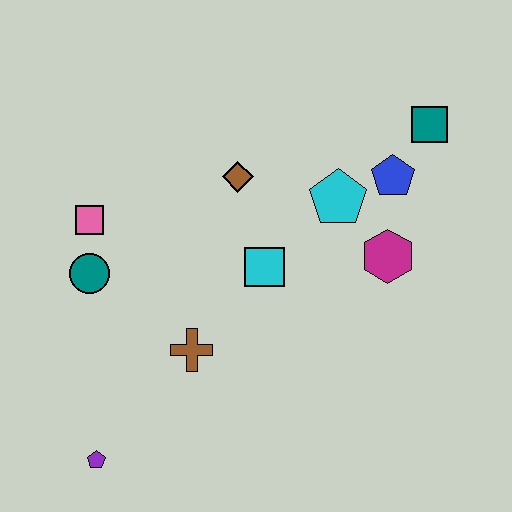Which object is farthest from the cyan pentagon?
The purple pentagon is farthest from the cyan pentagon.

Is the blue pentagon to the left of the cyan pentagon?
No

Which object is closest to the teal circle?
The pink square is closest to the teal circle.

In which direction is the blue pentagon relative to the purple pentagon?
The blue pentagon is to the right of the purple pentagon.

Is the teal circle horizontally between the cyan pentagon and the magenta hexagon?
No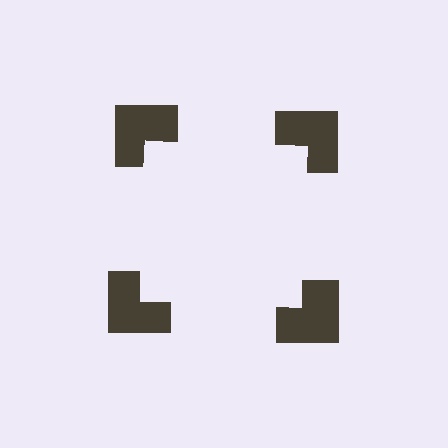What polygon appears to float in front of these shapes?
An illusory square — its edges are inferred from the aligned wedge cuts in the notched squares, not physically drawn.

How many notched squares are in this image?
There are 4 — one at each vertex of the illusory square.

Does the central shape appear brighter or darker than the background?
It typically appears slightly brighter than the background, even though no actual brightness change is drawn.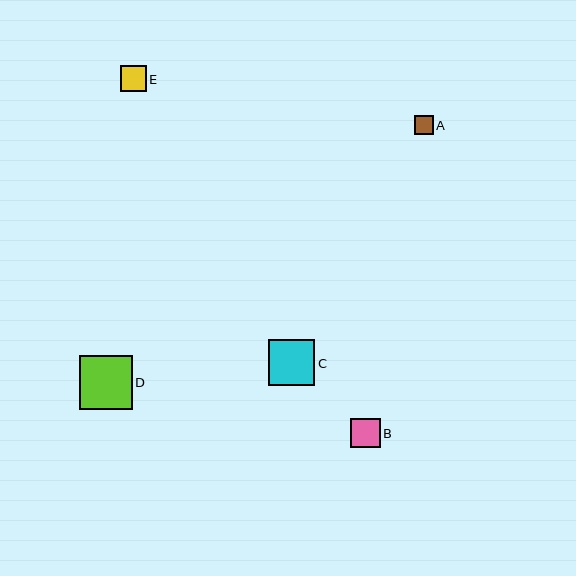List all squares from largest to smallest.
From largest to smallest: D, C, B, E, A.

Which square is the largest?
Square D is the largest with a size of approximately 53 pixels.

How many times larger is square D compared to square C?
Square D is approximately 1.2 times the size of square C.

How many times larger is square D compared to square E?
Square D is approximately 2.0 times the size of square E.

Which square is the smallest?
Square A is the smallest with a size of approximately 19 pixels.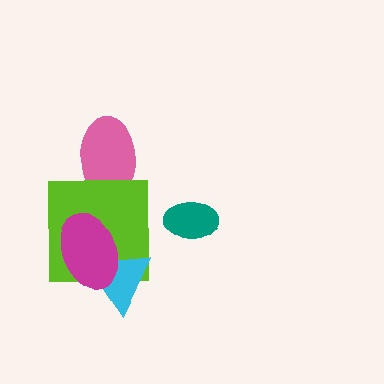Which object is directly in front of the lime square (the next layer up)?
The cyan triangle is directly in front of the lime square.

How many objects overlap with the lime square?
3 objects overlap with the lime square.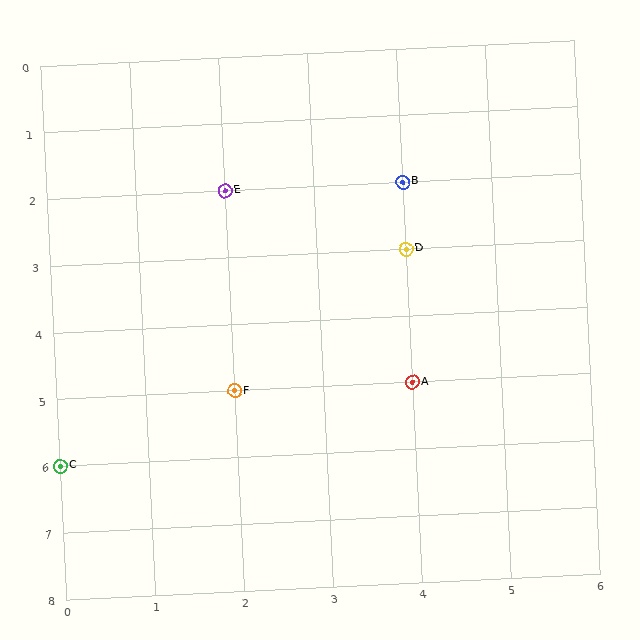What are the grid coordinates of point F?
Point F is at grid coordinates (2, 5).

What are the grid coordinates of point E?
Point E is at grid coordinates (2, 2).